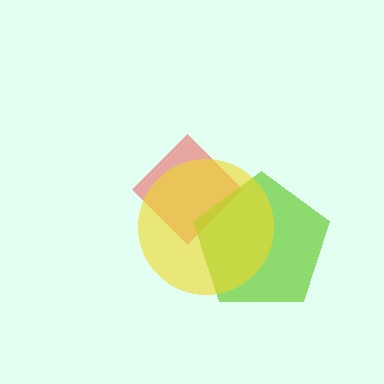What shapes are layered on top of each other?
The layered shapes are: a red diamond, a lime pentagon, a yellow circle.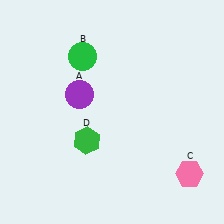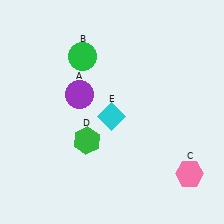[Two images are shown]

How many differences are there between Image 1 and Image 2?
There is 1 difference between the two images.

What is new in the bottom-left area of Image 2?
A cyan diamond (E) was added in the bottom-left area of Image 2.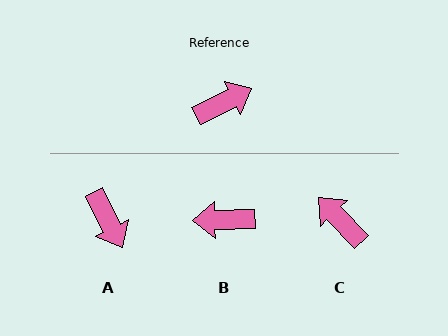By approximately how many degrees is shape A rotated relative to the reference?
Approximately 89 degrees clockwise.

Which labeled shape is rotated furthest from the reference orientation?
B, about 155 degrees away.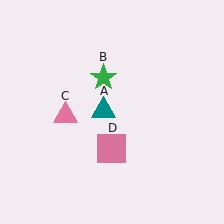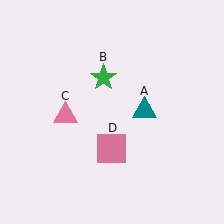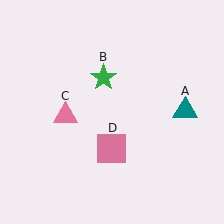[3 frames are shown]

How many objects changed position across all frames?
1 object changed position: teal triangle (object A).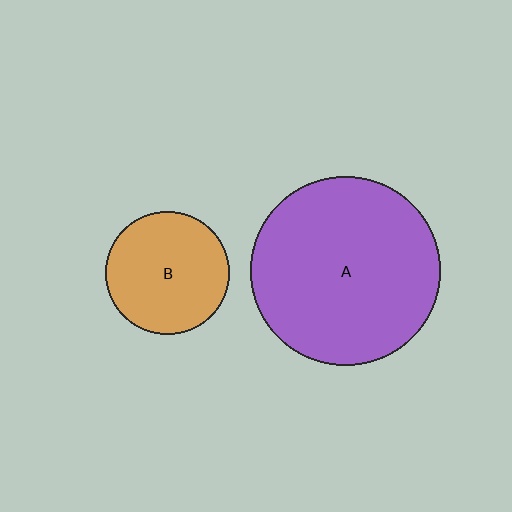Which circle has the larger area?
Circle A (purple).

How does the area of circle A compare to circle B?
Approximately 2.3 times.